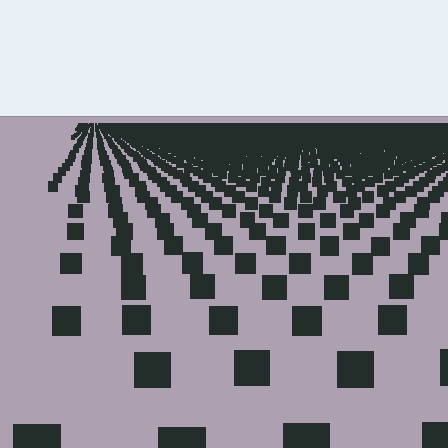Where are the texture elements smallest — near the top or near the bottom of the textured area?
Near the top.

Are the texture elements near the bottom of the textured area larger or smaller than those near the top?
Larger. Near the bottom, elements are closer to the viewer and appear at a bigger on-screen size.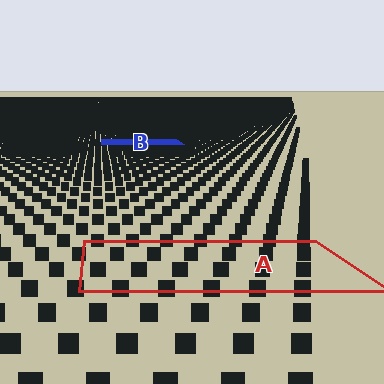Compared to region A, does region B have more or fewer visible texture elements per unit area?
Region B has more texture elements per unit area — they are packed more densely because it is farther away.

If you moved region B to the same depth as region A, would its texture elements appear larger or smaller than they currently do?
They would appear larger. At a closer depth, the same texture elements are projected at a bigger on-screen size.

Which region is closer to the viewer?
Region A is closer. The texture elements there are larger and more spread out.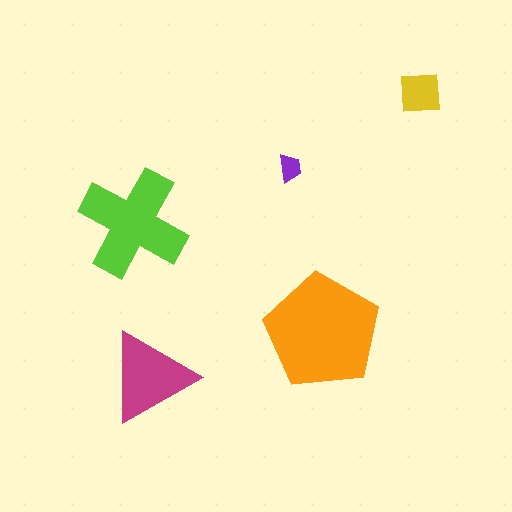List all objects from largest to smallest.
The orange pentagon, the lime cross, the magenta triangle, the yellow square, the purple trapezoid.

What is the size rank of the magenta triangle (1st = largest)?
3rd.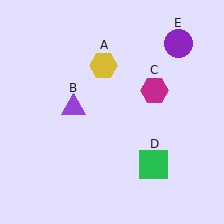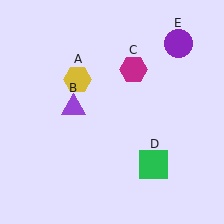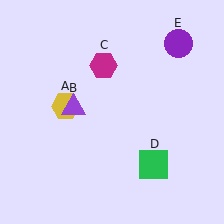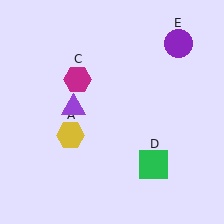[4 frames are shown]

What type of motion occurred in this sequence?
The yellow hexagon (object A), magenta hexagon (object C) rotated counterclockwise around the center of the scene.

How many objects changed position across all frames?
2 objects changed position: yellow hexagon (object A), magenta hexagon (object C).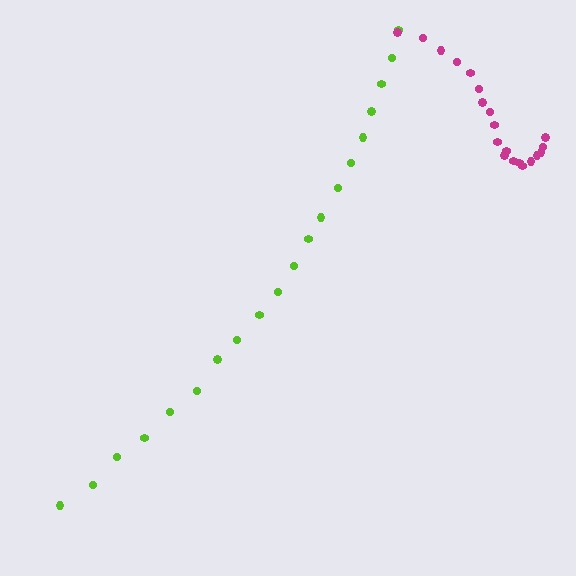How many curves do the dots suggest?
There are 2 distinct paths.